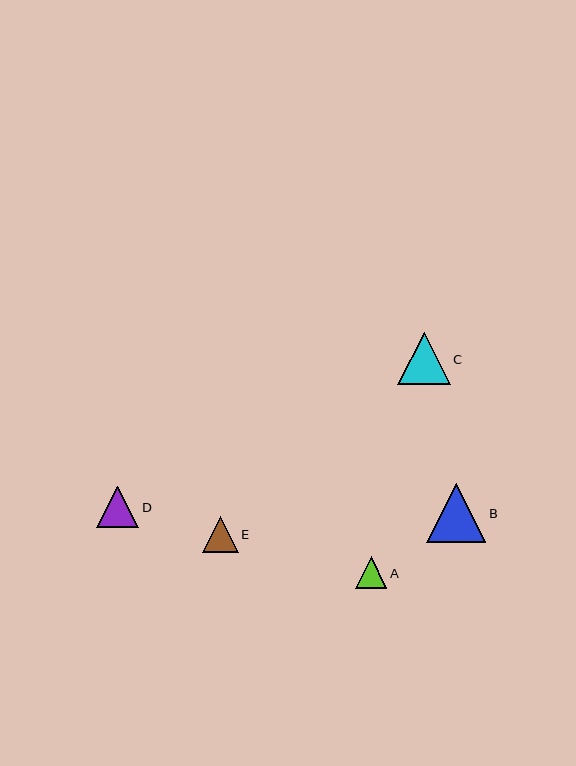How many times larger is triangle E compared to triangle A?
Triangle E is approximately 1.1 times the size of triangle A.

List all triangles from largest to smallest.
From largest to smallest: B, C, D, E, A.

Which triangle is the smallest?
Triangle A is the smallest with a size of approximately 31 pixels.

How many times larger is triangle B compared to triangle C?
Triangle B is approximately 1.1 times the size of triangle C.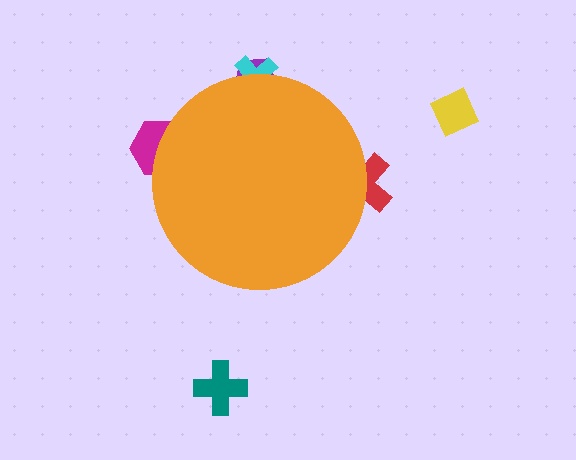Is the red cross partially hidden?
Yes, the red cross is partially hidden behind the orange circle.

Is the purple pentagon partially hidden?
Yes, the purple pentagon is partially hidden behind the orange circle.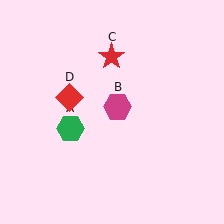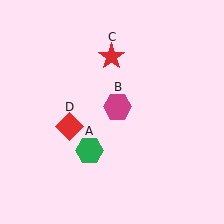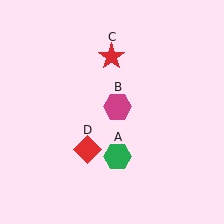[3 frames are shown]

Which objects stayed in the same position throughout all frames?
Magenta hexagon (object B) and red star (object C) remained stationary.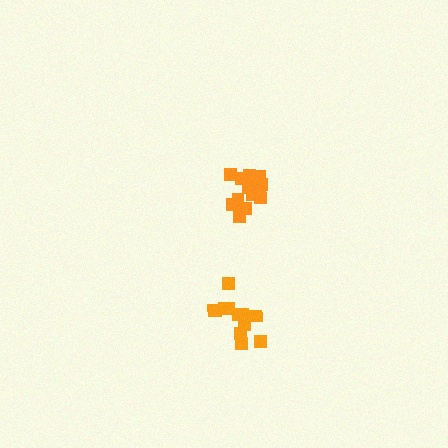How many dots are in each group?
Group 1: 16 dots, Group 2: 12 dots (28 total).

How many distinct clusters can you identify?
There are 2 distinct clusters.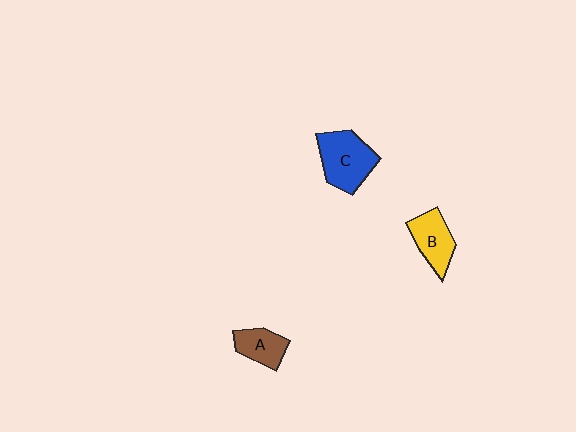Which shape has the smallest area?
Shape A (brown).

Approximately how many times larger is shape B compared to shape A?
Approximately 1.2 times.